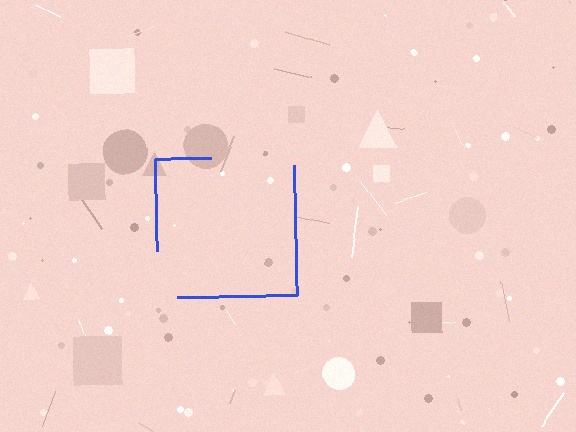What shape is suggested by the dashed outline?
The dashed outline suggests a square.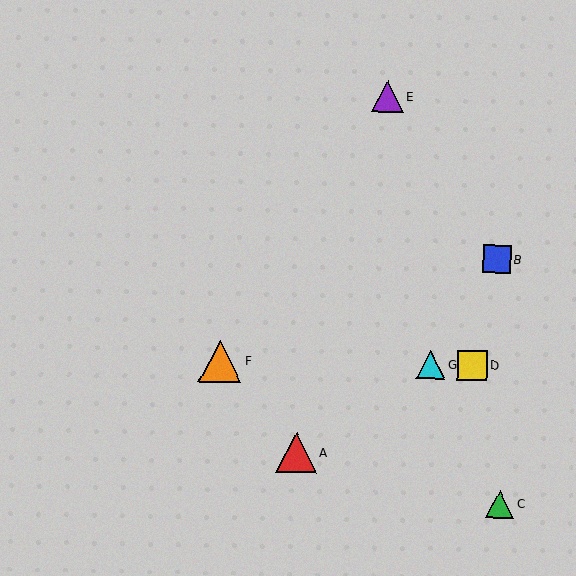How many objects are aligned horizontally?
3 objects (D, F, G) are aligned horizontally.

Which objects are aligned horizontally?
Objects D, F, G are aligned horizontally.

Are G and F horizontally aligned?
Yes, both are at y≈365.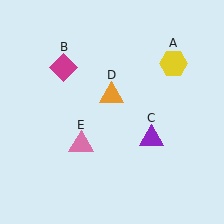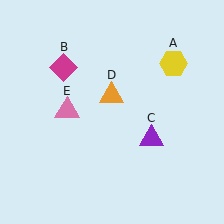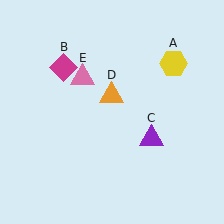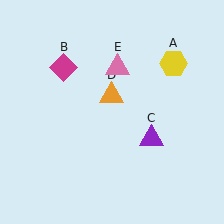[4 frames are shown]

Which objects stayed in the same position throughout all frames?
Yellow hexagon (object A) and magenta diamond (object B) and purple triangle (object C) and orange triangle (object D) remained stationary.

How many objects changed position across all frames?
1 object changed position: pink triangle (object E).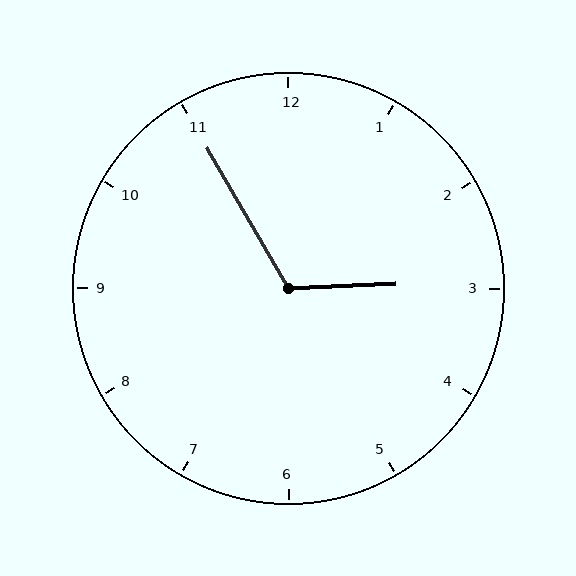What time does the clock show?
2:55.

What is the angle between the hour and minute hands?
Approximately 118 degrees.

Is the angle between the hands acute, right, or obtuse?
It is obtuse.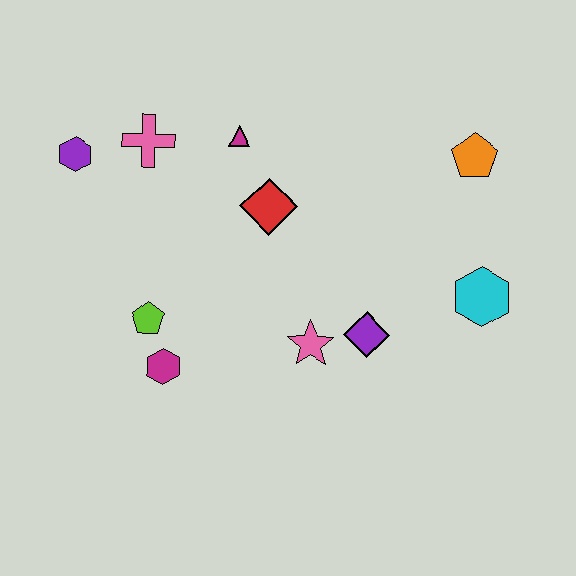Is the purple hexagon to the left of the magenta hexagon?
Yes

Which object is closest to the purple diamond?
The pink star is closest to the purple diamond.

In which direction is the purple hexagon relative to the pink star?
The purple hexagon is to the left of the pink star.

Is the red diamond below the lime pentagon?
No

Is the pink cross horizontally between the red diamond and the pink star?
No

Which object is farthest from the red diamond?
The cyan hexagon is farthest from the red diamond.